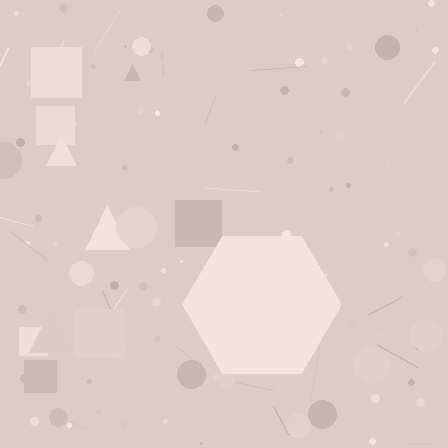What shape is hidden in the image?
A hexagon is hidden in the image.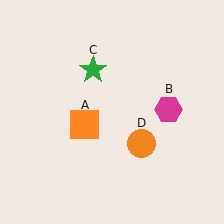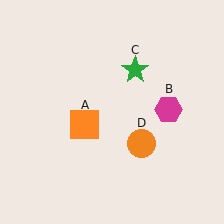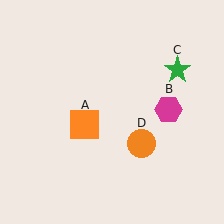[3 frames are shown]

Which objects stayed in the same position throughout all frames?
Orange square (object A) and magenta hexagon (object B) and orange circle (object D) remained stationary.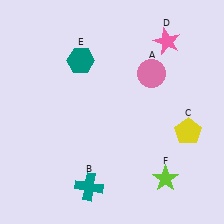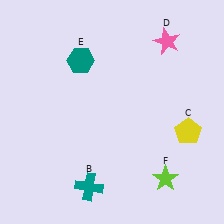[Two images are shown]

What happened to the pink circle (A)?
The pink circle (A) was removed in Image 2. It was in the top-right area of Image 1.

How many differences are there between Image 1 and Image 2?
There is 1 difference between the two images.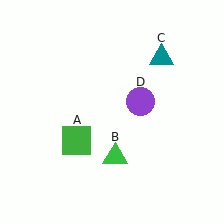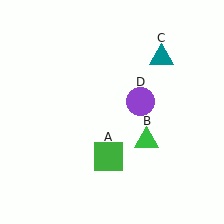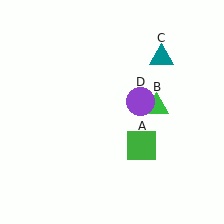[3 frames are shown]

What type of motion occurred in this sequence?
The green square (object A), green triangle (object B) rotated counterclockwise around the center of the scene.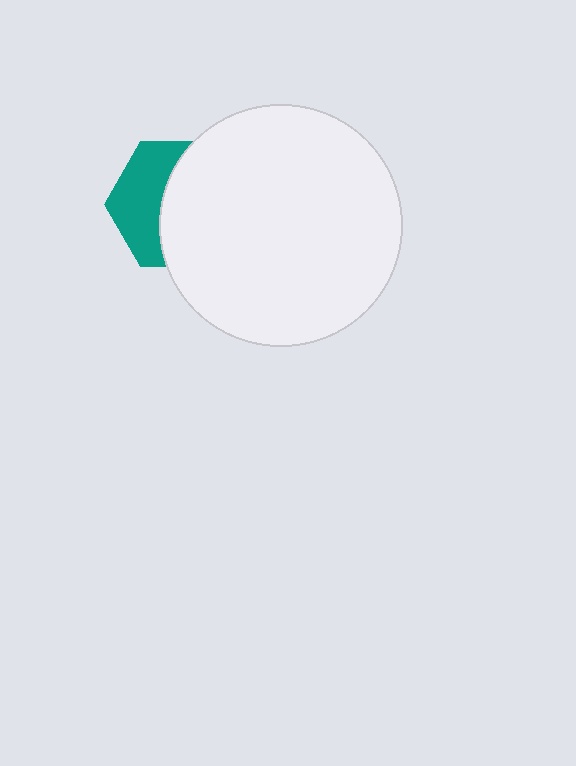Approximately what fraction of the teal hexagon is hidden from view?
Roughly 59% of the teal hexagon is hidden behind the white circle.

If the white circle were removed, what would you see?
You would see the complete teal hexagon.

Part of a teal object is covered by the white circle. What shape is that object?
It is a hexagon.